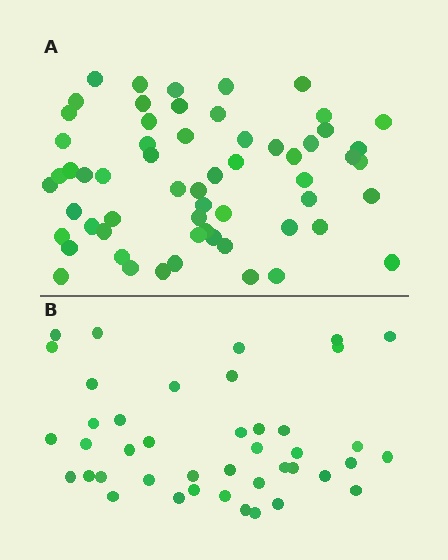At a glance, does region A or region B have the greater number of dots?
Region A (the top region) has more dots.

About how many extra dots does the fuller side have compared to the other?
Region A has approximately 20 more dots than region B.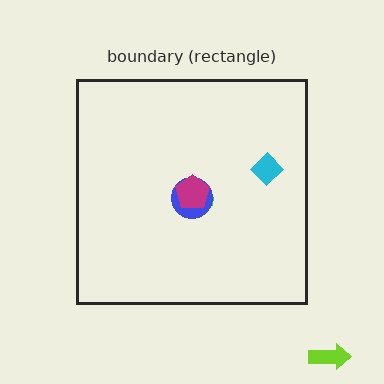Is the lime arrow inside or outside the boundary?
Outside.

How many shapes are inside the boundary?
4 inside, 1 outside.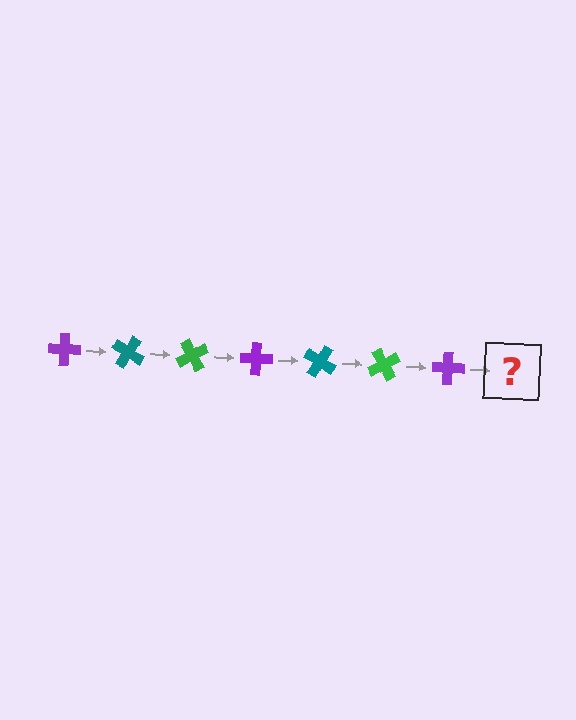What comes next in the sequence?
The next element should be a teal cross, rotated 210 degrees from the start.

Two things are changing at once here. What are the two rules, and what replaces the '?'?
The two rules are that it rotates 30 degrees each step and the color cycles through purple, teal, and green. The '?' should be a teal cross, rotated 210 degrees from the start.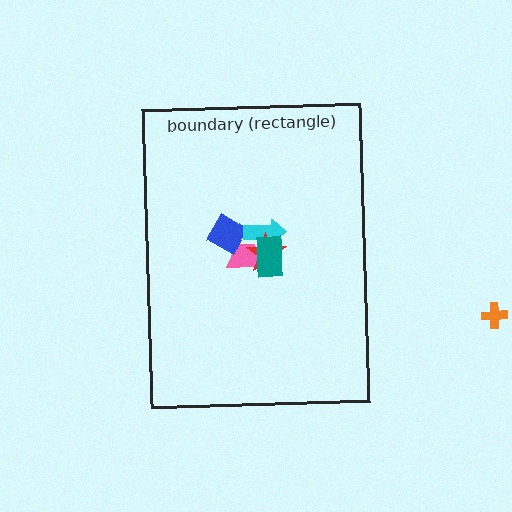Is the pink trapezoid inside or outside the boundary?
Inside.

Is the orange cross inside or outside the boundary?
Outside.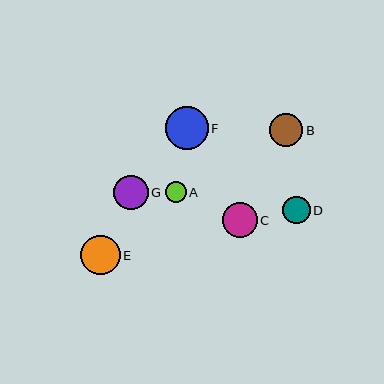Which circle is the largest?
Circle F is the largest with a size of approximately 43 pixels.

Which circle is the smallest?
Circle A is the smallest with a size of approximately 21 pixels.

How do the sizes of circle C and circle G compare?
Circle C and circle G are approximately the same size.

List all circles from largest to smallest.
From largest to smallest: F, E, C, G, B, D, A.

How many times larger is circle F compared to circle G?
Circle F is approximately 1.2 times the size of circle G.